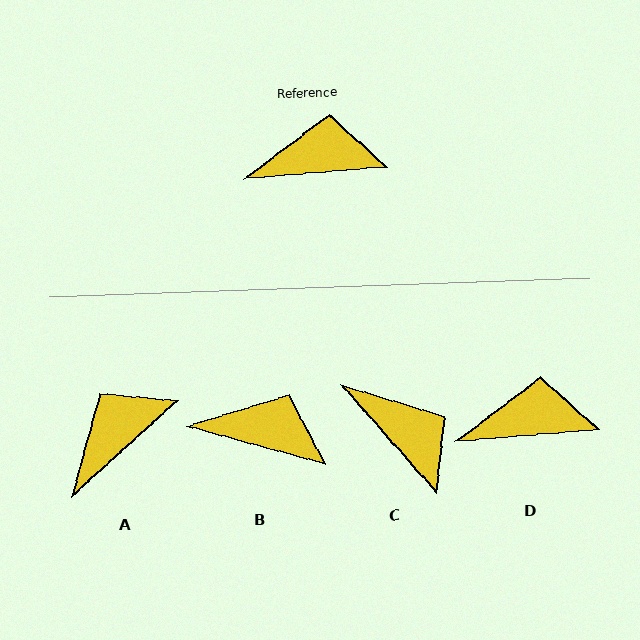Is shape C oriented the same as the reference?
No, it is off by about 54 degrees.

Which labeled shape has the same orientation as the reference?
D.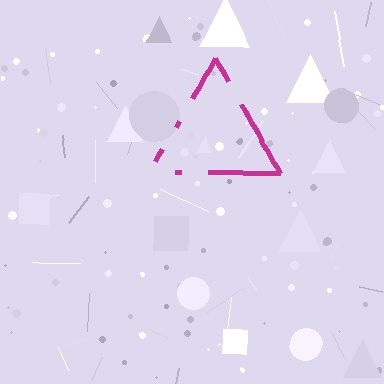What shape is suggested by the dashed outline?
The dashed outline suggests a triangle.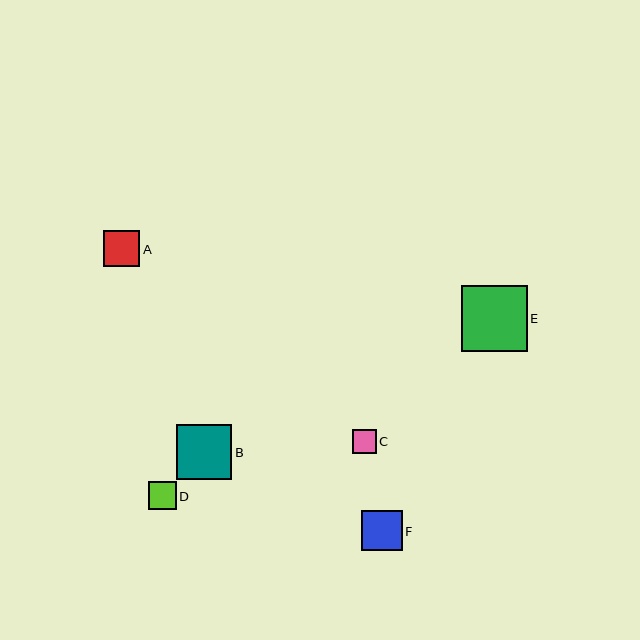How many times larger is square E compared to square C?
Square E is approximately 2.8 times the size of square C.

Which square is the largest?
Square E is the largest with a size of approximately 66 pixels.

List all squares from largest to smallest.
From largest to smallest: E, B, F, A, D, C.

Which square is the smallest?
Square C is the smallest with a size of approximately 24 pixels.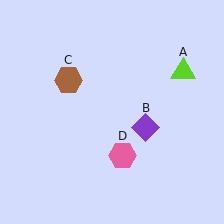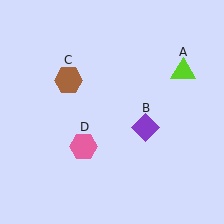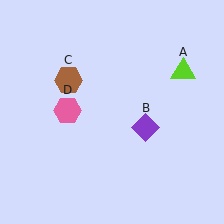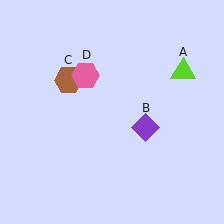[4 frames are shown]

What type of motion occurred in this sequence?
The pink hexagon (object D) rotated clockwise around the center of the scene.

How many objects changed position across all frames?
1 object changed position: pink hexagon (object D).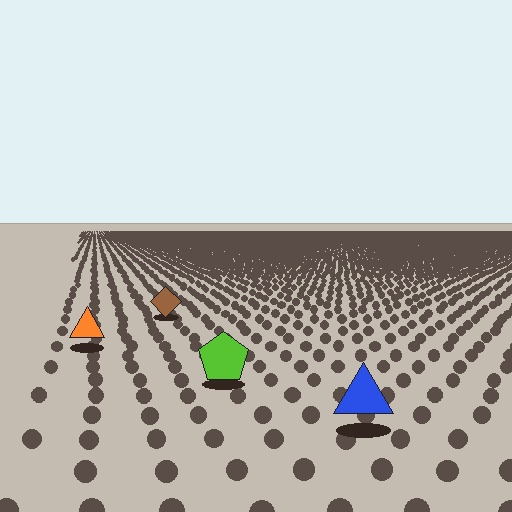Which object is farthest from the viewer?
The brown diamond is farthest from the viewer. It appears smaller and the ground texture around it is denser.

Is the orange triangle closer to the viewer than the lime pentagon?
No. The lime pentagon is closer — you can tell from the texture gradient: the ground texture is coarser near it.